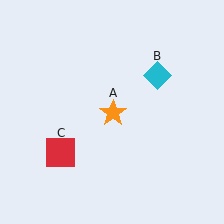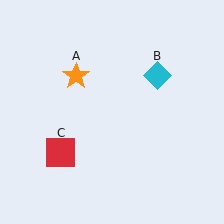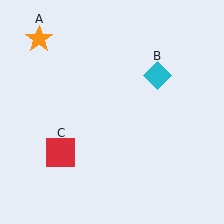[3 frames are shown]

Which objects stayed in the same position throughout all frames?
Cyan diamond (object B) and red square (object C) remained stationary.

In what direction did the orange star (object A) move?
The orange star (object A) moved up and to the left.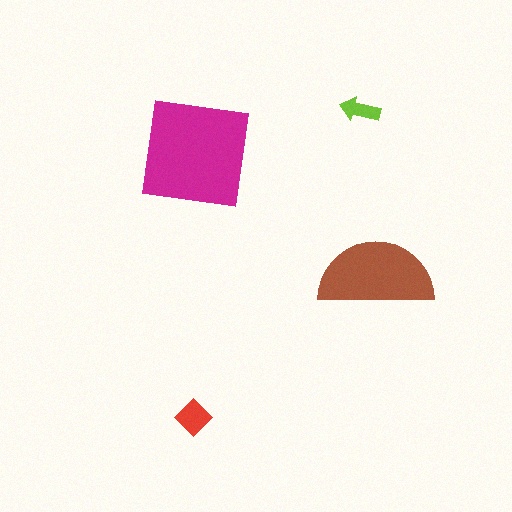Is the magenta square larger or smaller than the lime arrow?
Larger.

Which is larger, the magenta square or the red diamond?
The magenta square.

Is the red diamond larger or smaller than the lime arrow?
Larger.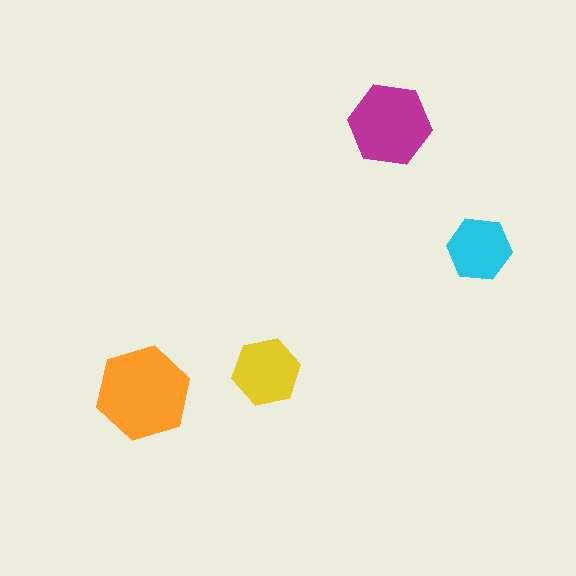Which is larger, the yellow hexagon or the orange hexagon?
The orange one.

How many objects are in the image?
There are 4 objects in the image.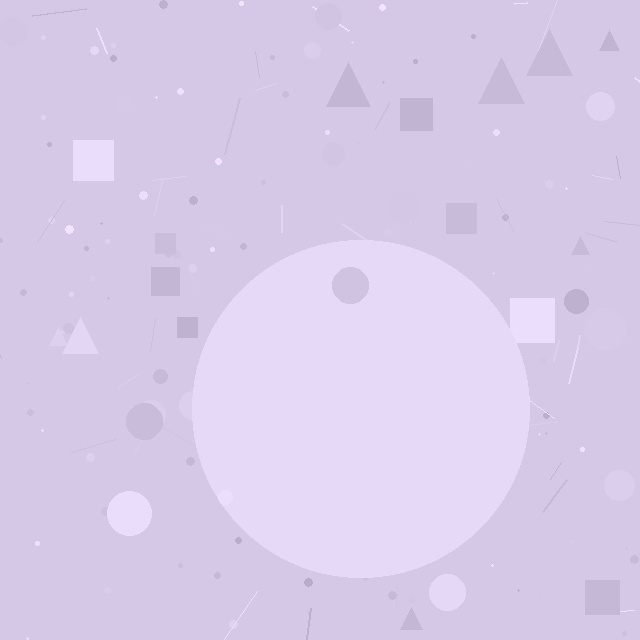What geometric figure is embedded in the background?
A circle is embedded in the background.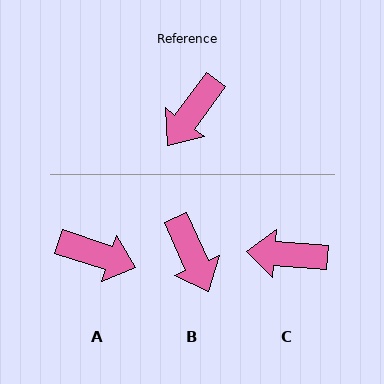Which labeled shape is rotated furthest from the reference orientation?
A, about 108 degrees away.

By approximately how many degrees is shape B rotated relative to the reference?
Approximately 60 degrees counter-clockwise.